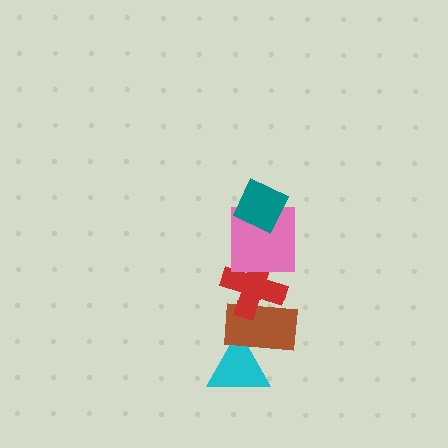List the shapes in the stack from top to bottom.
From top to bottom: the teal diamond, the pink square, the red cross, the brown rectangle, the cyan triangle.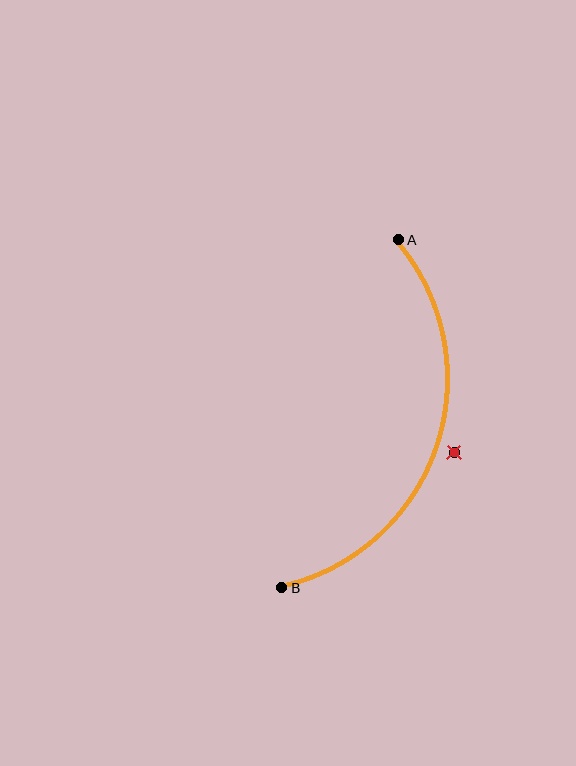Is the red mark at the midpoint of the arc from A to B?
No — the red mark does not lie on the arc at all. It sits slightly outside the curve.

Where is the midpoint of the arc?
The arc midpoint is the point on the curve farthest from the straight line joining A and B. It sits to the right of that line.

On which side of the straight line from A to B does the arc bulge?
The arc bulges to the right of the straight line connecting A and B.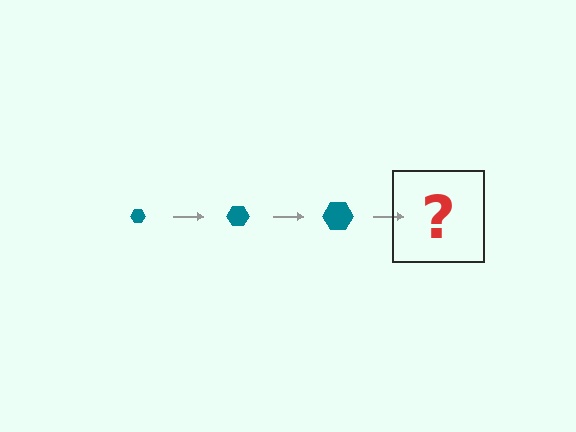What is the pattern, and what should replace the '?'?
The pattern is that the hexagon gets progressively larger each step. The '?' should be a teal hexagon, larger than the previous one.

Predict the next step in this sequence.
The next step is a teal hexagon, larger than the previous one.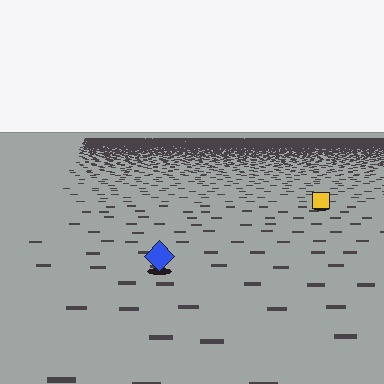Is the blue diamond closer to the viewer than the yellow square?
Yes. The blue diamond is closer — you can tell from the texture gradient: the ground texture is coarser near it.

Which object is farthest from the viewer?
The yellow square is farthest from the viewer. It appears smaller and the ground texture around it is denser.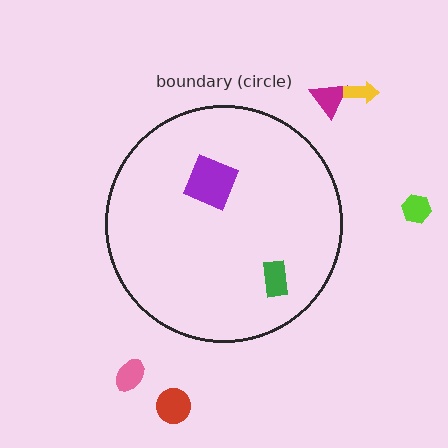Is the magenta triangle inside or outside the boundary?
Outside.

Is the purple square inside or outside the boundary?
Inside.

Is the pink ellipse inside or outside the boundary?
Outside.